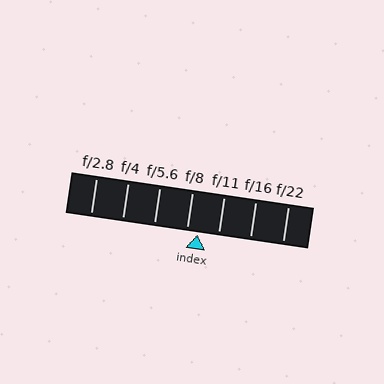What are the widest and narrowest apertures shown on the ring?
The widest aperture shown is f/2.8 and the narrowest is f/22.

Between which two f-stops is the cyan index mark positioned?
The index mark is between f/8 and f/11.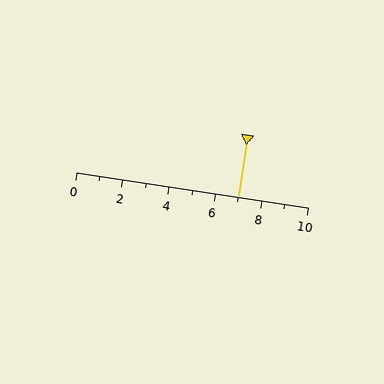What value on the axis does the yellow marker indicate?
The marker indicates approximately 7.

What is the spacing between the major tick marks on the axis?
The major ticks are spaced 2 apart.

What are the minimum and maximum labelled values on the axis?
The axis runs from 0 to 10.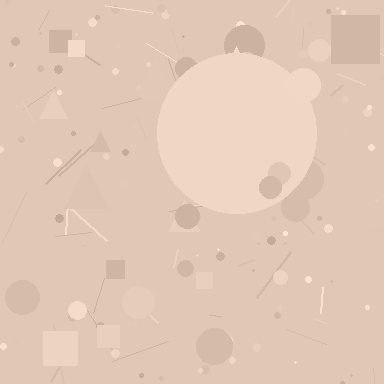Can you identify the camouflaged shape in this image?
The camouflaged shape is a circle.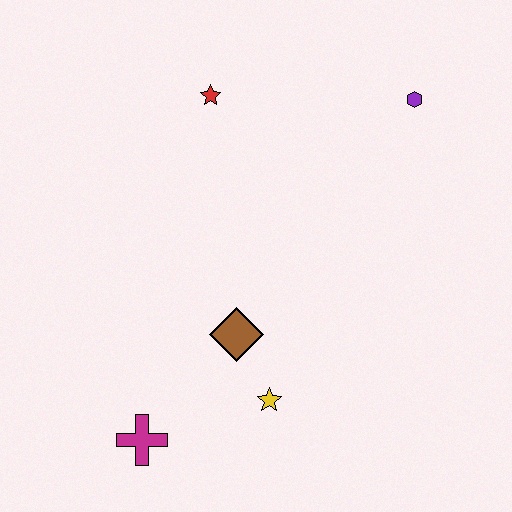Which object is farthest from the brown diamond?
The purple hexagon is farthest from the brown diamond.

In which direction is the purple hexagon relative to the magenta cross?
The purple hexagon is above the magenta cross.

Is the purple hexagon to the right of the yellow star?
Yes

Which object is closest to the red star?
The purple hexagon is closest to the red star.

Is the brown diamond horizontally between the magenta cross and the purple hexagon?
Yes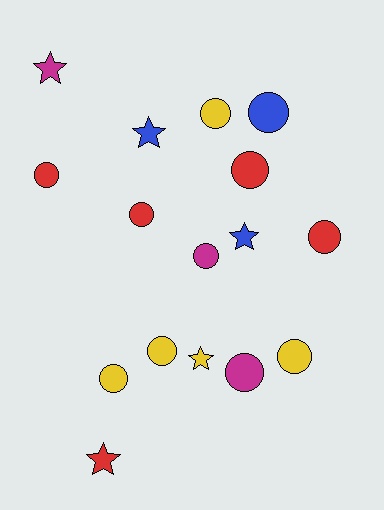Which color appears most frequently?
Red, with 5 objects.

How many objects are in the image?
There are 16 objects.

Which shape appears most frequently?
Circle, with 11 objects.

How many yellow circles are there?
There are 4 yellow circles.